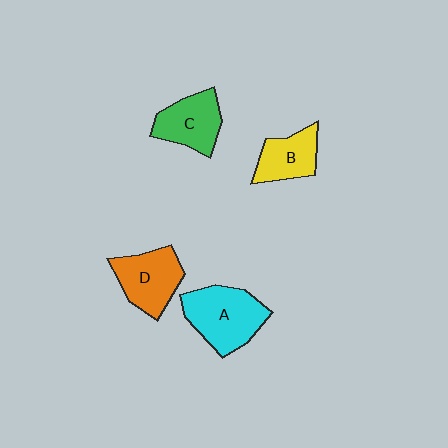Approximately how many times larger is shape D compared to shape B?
Approximately 1.3 times.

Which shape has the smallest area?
Shape B (yellow).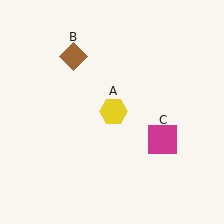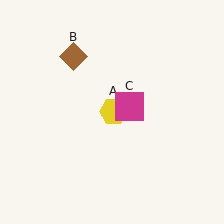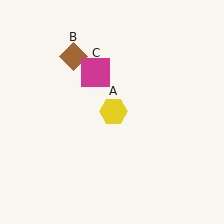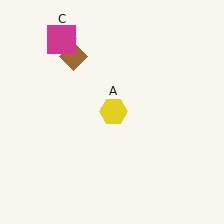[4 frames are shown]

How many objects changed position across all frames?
1 object changed position: magenta square (object C).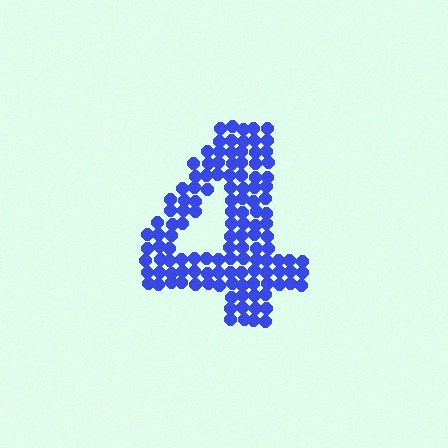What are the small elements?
The small elements are circles.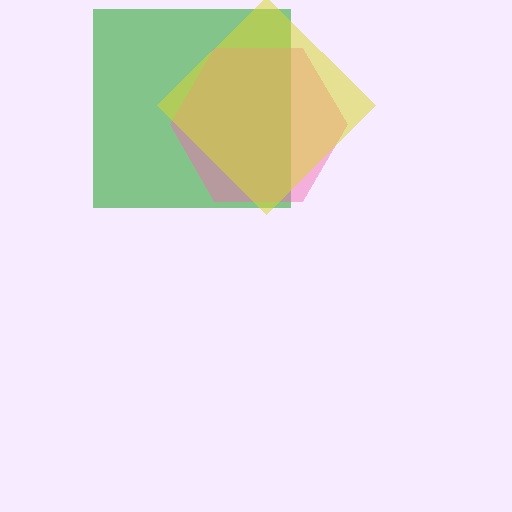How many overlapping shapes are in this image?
There are 3 overlapping shapes in the image.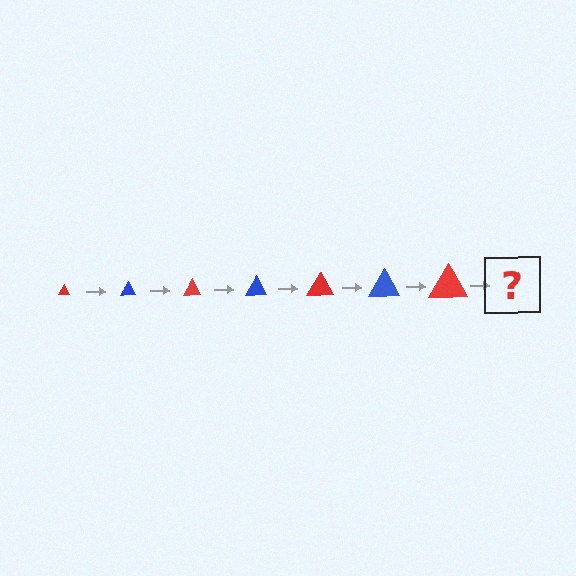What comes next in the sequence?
The next element should be a blue triangle, larger than the previous one.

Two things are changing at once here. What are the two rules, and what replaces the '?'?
The two rules are that the triangle grows larger each step and the color cycles through red and blue. The '?' should be a blue triangle, larger than the previous one.